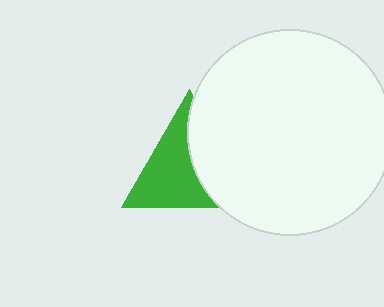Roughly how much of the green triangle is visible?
About half of it is visible (roughly 57%).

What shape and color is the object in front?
The object in front is a white circle.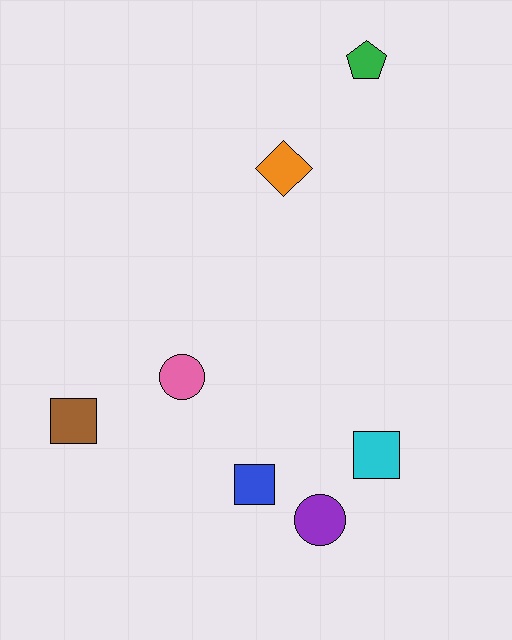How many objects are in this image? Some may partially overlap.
There are 7 objects.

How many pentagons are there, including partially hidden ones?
There is 1 pentagon.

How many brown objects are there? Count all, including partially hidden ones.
There is 1 brown object.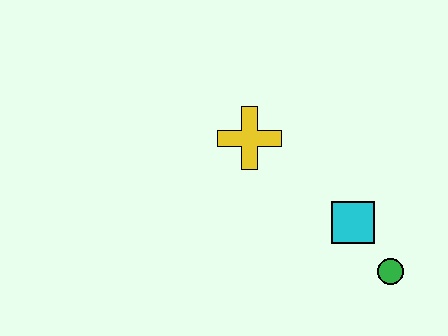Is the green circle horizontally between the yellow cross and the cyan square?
No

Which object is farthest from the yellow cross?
The green circle is farthest from the yellow cross.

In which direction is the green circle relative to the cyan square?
The green circle is below the cyan square.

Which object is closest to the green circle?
The cyan square is closest to the green circle.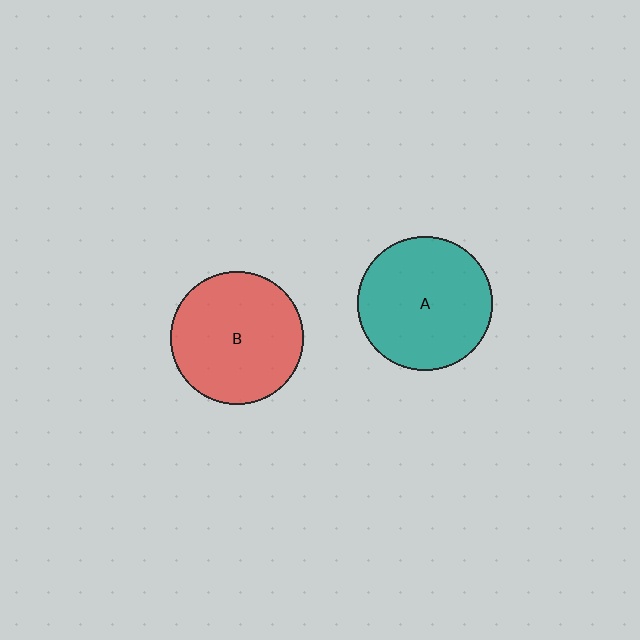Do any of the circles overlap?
No, none of the circles overlap.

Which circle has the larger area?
Circle A (teal).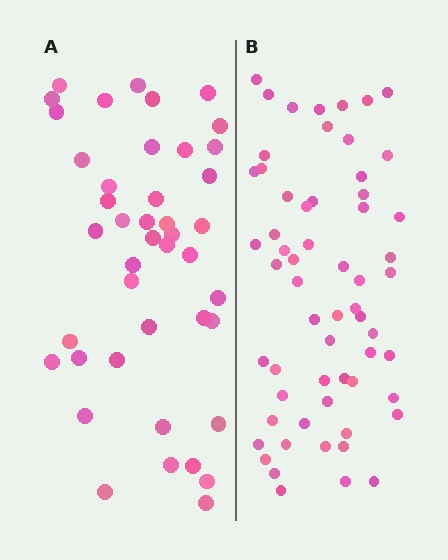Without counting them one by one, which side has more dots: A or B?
Region B (the right region) has more dots.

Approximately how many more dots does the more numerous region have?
Region B has approximately 15 more dots than region A.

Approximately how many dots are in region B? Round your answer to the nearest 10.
About 60 dots.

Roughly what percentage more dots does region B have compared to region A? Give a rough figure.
About 40% more.